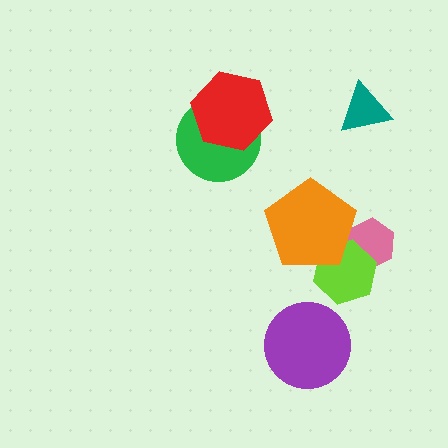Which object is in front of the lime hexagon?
The orange pentagon is in front of the lime hexagon.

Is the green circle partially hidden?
Yes, it is partially covered by another shape.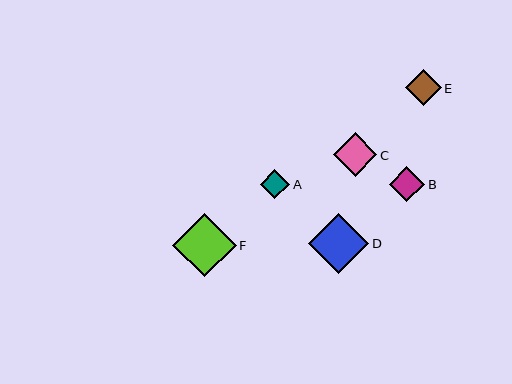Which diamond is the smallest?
Diamond A is the smallest with a size of approximately 29 pixels.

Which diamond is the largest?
Diamond F is the largest with a size of approximately 63 pixels.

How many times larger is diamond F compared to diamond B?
Diamond F is approximately 1.8 times the size of diamond B.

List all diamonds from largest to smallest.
From largest to smallest: F, D, C, E, B, A.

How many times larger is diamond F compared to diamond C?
Diamond F is approximately 1.5 times the size of diamond C.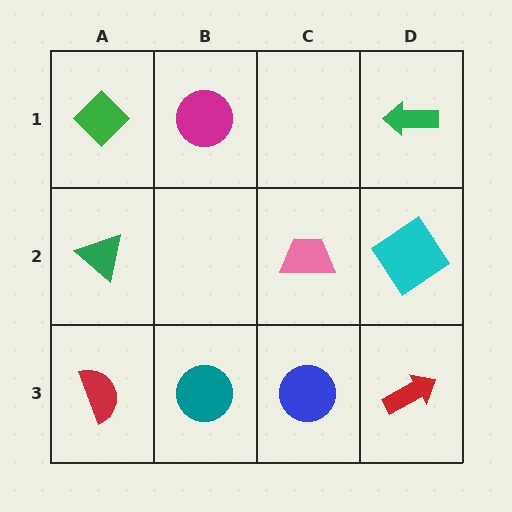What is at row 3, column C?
A blue circle.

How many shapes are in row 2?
3 shapes.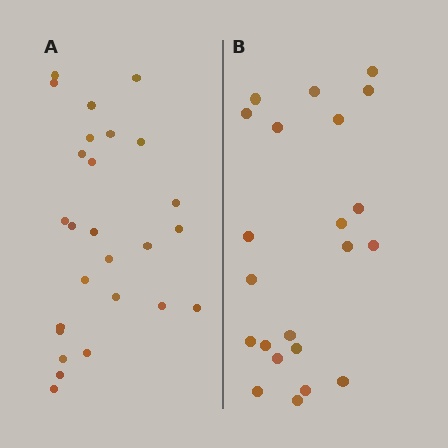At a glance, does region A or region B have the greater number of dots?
Region A (the left region) has more dots.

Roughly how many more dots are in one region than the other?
Region A has about 4 more dots than region B.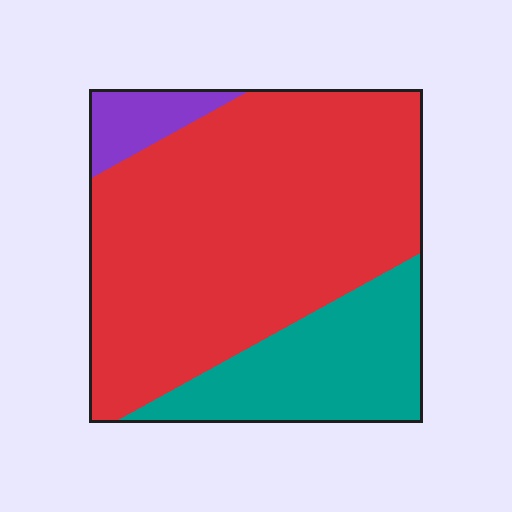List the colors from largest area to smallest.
From largest to smallest: red, teal, purple.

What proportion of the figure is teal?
Teal covers 24% of the figure.